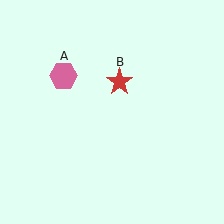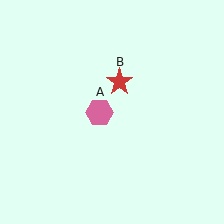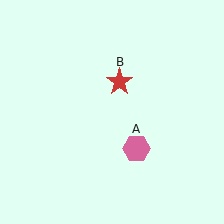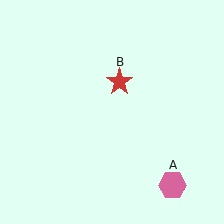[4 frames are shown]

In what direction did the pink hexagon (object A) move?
The pink hexagon (object A) moved down and to the right.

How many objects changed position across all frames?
1 object changed position: pink hexagon (object A).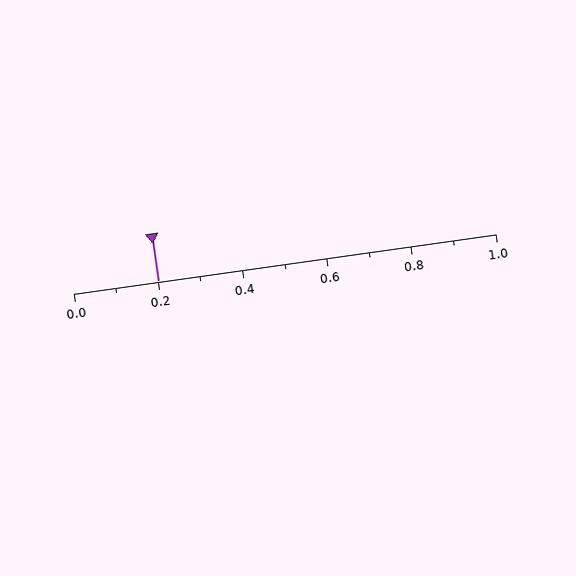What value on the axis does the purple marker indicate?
The marker indicates approximately 0.2.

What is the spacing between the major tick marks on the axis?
The major ticks are spaced 0.2 apart.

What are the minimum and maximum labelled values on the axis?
The axis runs from 0.0 to 1.0.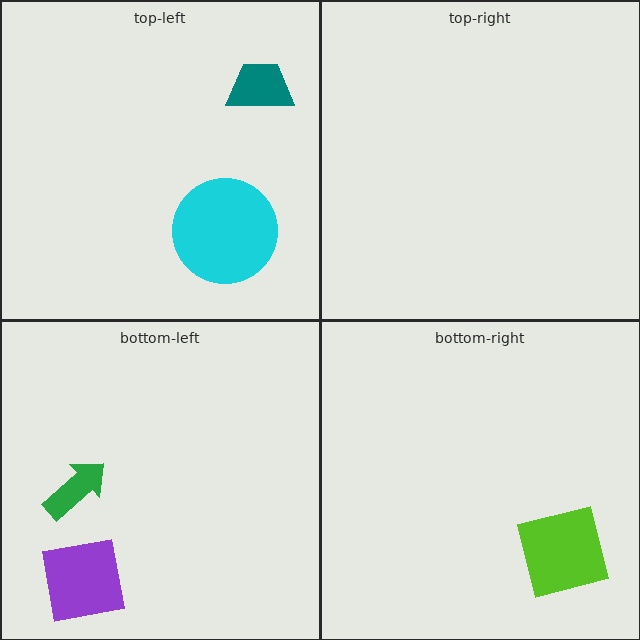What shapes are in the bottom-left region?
The purple square, the green arrow.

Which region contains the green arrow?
The bottom-left region.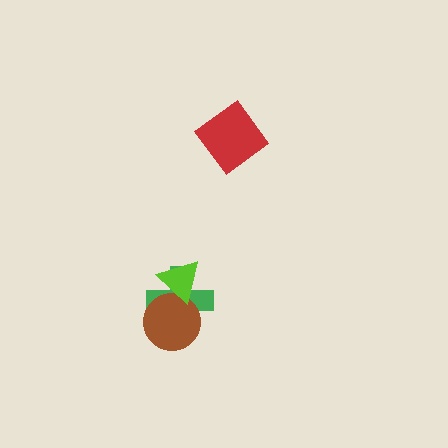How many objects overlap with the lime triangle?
2 objects overlap with the lime triangle.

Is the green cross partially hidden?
Yes, it is partially covered by another shape.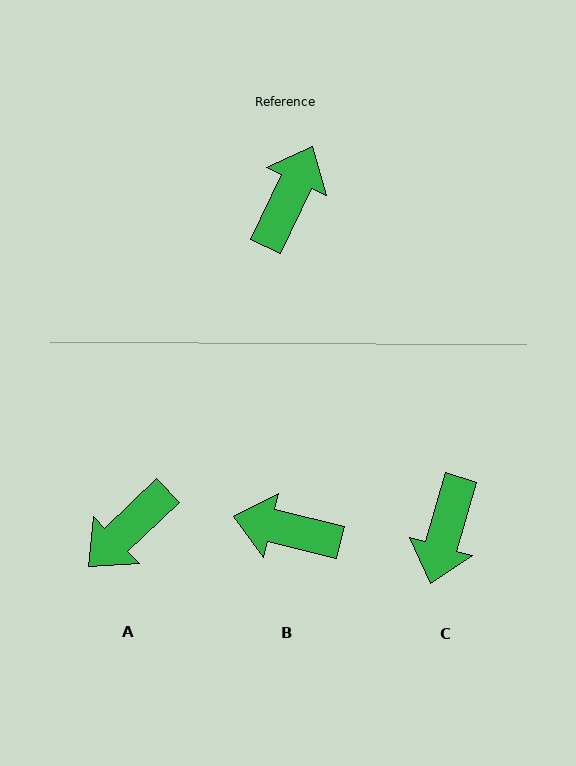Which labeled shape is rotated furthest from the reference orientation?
C, about 171 degrees away.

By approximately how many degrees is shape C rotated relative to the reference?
Approximately 171 degrees clockwise.